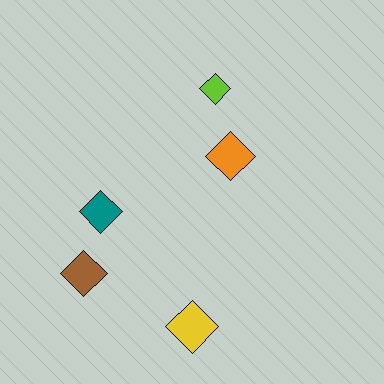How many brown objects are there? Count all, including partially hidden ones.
There is 1 brown object.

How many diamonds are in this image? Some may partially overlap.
There are 5 diamonds.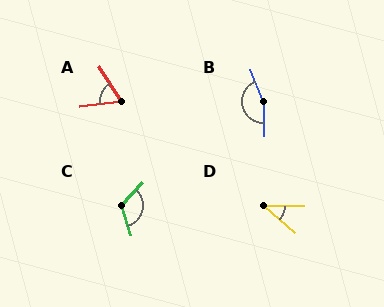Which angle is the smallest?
D, at approximately 41 degrees.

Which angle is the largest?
B, at approximately 161 degrees.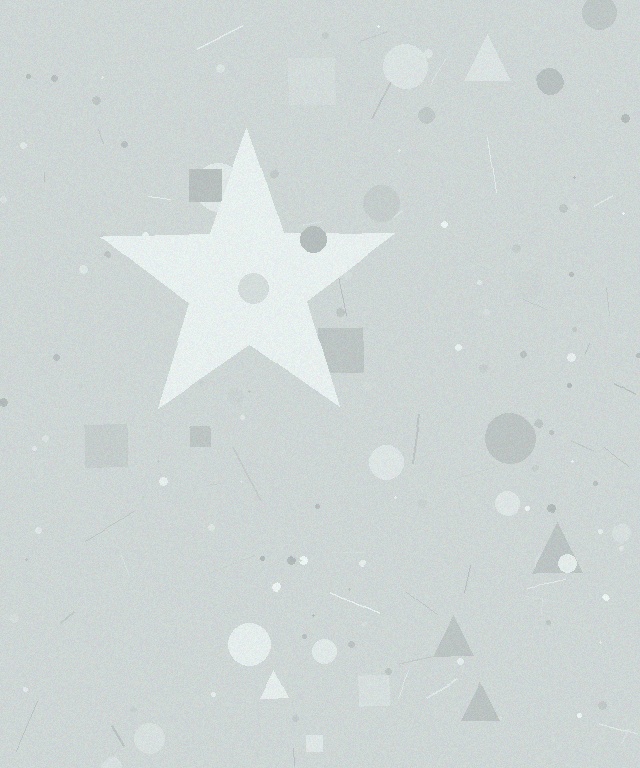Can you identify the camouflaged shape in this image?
The camouflaged shape is a star.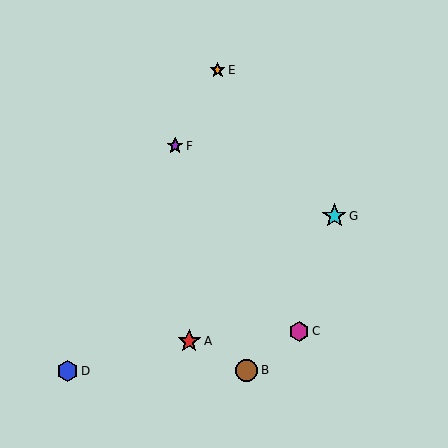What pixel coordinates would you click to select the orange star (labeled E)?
Click at (218, 70) to select the orange star E.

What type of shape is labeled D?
Shape D is a blue hexagon.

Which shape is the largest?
The cyan star (labeled G) is the largest.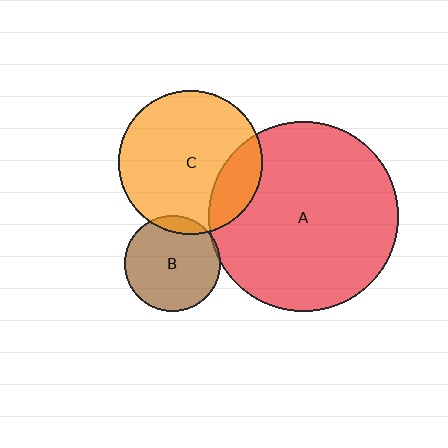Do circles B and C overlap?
Yes.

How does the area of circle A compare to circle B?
Approximately 3.9 times.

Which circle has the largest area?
Circle A (red).